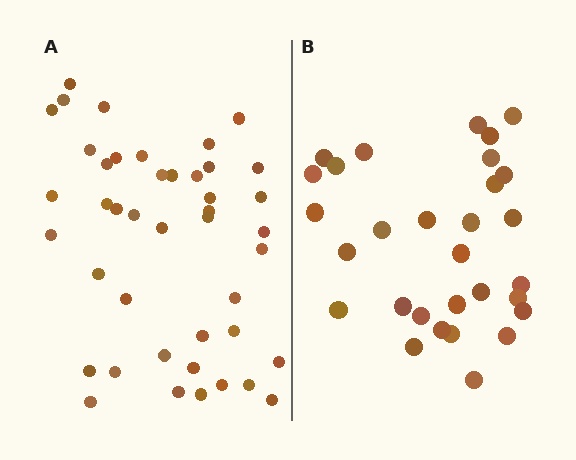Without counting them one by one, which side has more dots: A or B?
Region A (the left region) has more dots.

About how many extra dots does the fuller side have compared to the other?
Region A has approximately 15 more dots than region B.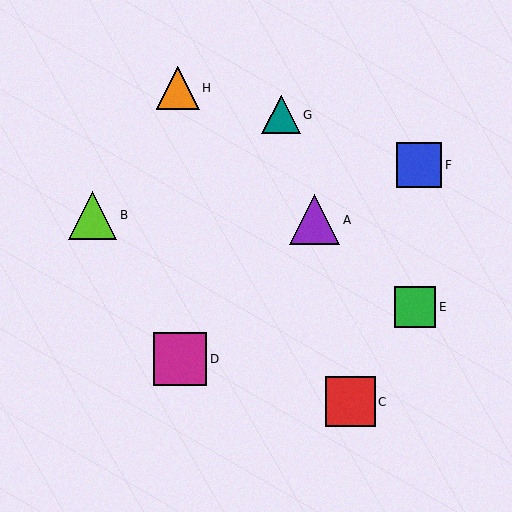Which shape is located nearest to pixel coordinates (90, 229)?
The lime triangle (labeled B) at (93, 215) is nearest to that location.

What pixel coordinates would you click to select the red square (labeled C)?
Click at (350, 402) to select the red square C.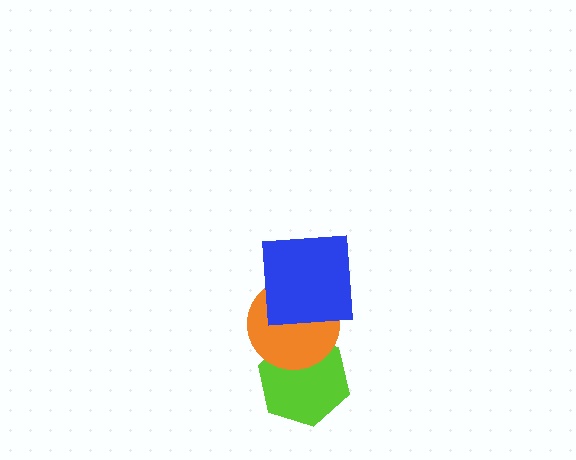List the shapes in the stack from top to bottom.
From top to bottom: the blue square, the orange circle, the lime hexagon.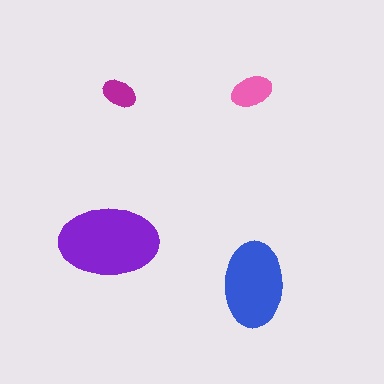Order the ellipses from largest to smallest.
the purple one, the blue one, the pink one, the magenta one.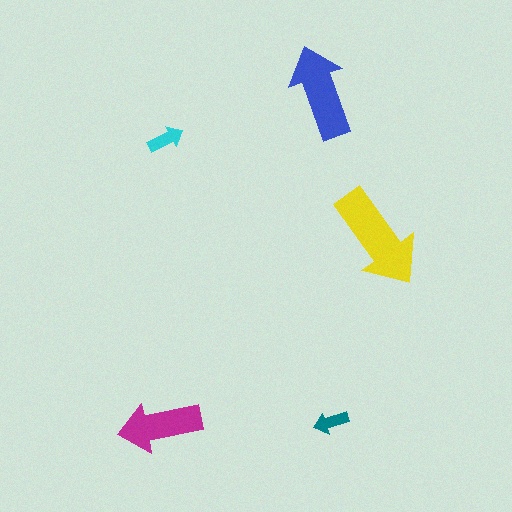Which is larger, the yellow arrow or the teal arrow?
The yellow one.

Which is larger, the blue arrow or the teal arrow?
The blue one.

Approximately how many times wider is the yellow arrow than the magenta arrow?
About 1.5 times wider.